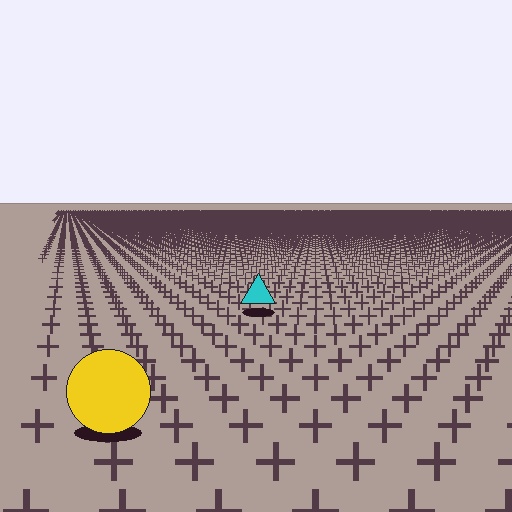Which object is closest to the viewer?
The yellow circle is closest. The texture marks near it are larger and more spread out.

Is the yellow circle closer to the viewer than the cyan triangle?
Yes. The yellow circle is closer — you can tell from the texture gradient: the ground texture is coarser near it.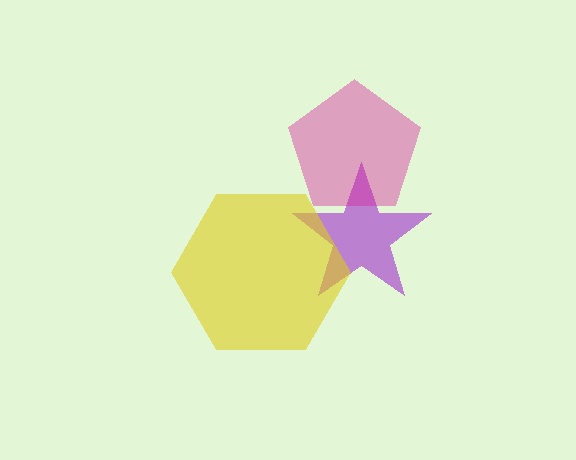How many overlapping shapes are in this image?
There are 3 overlapping shapes in the image.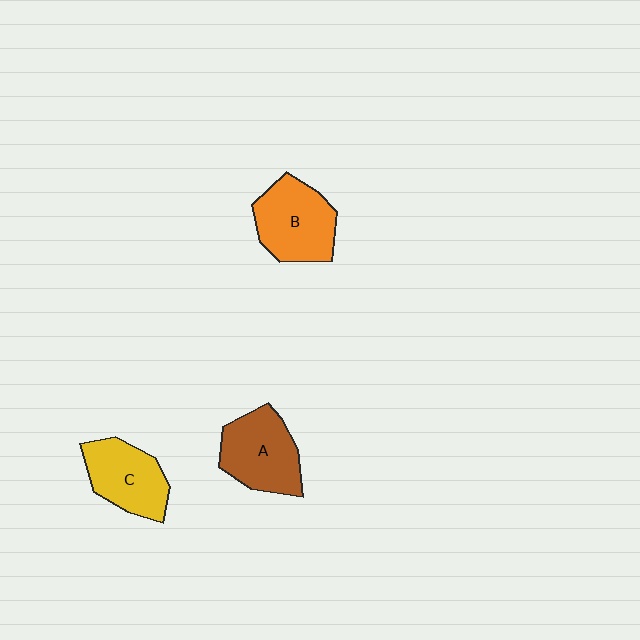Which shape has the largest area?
Shape B (orange).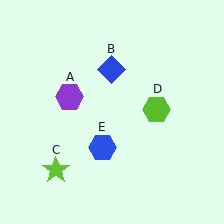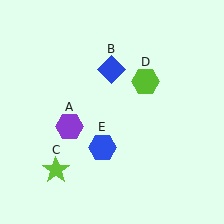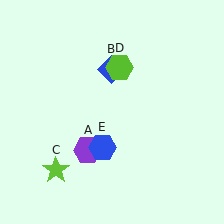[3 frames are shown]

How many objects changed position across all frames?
2 objects changed position: purple hexagon (object A), lime hexagon (object D).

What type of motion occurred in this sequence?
The purple hexagon (object A), lime hexagon (object D) rotated counterclockwise around the center of the scene.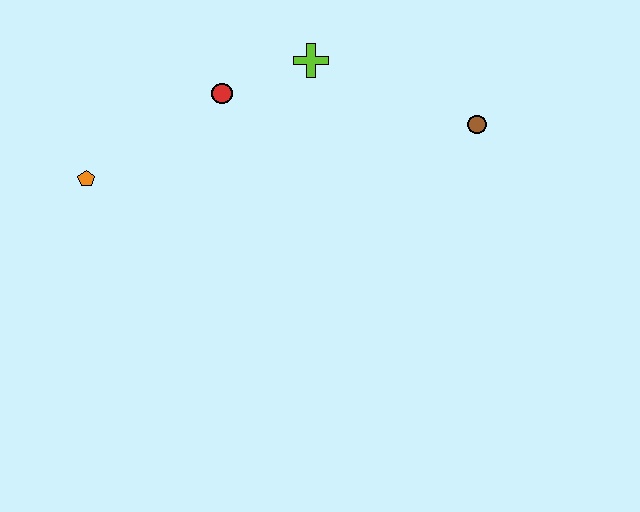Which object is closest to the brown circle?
The lime cross is closest to the brown circle.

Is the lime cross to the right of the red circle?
Yes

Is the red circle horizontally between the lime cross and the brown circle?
No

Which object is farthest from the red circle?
The brown circle is farthest from the red circle.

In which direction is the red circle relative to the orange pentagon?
The red circle is to the right of the orange pentagon.